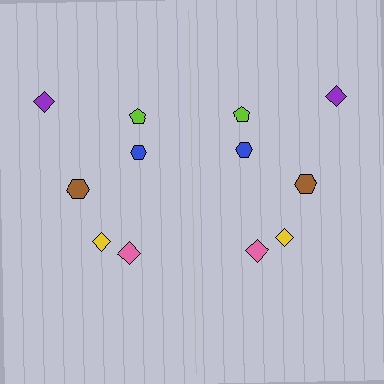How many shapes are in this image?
There are 12 shapes in this image.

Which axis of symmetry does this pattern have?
The pattern has a vertical axis of symmetry running through the center of the image.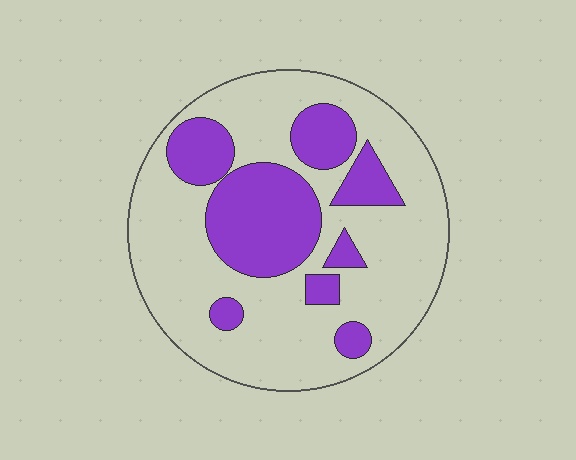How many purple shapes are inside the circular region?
8.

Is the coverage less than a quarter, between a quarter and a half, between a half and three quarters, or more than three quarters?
Between a quarter and a half.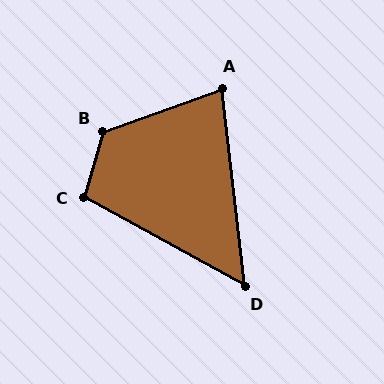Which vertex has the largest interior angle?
B, at approximately 125 degrees.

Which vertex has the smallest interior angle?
D, at approximately 55 degrees.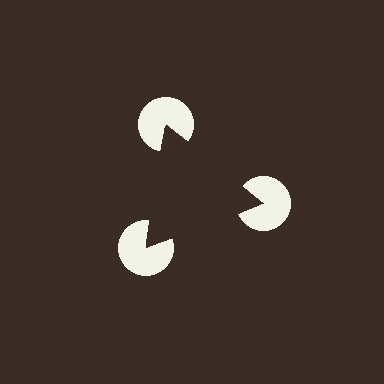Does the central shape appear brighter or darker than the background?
It typically appears slightly darker than the background, even though no actual brightness change is drawn.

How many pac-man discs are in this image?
There are 3 — one at each vertex of the illusory triangle.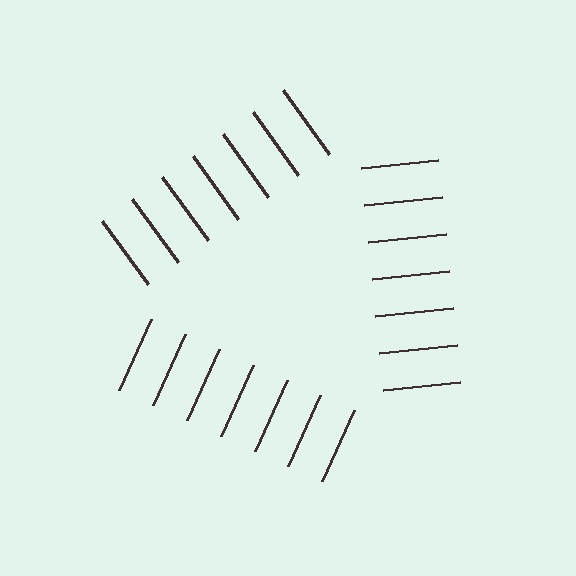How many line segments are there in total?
21 — 7 along each of the 3 edges.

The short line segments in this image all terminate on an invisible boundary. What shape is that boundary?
An illusory triangle — the line segments terminate on its edges but no continuous stroke is drawn.